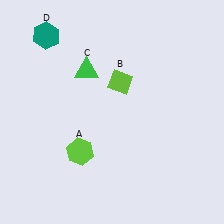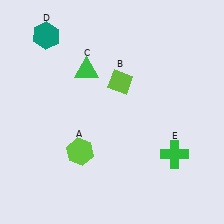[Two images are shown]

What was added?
A green cross (E) was added in Image 2.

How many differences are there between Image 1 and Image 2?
There is 1 difference between the two images.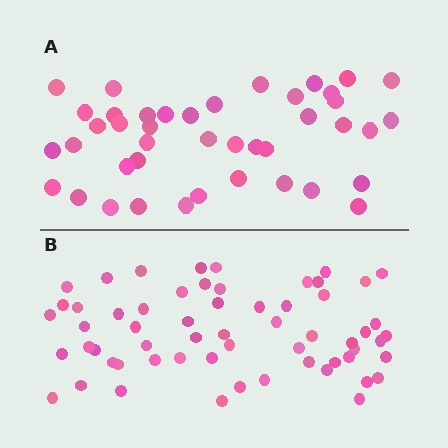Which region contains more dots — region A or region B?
Region B (the bottom region) has more dots.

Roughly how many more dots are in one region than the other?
Region B has approximately 20 more dots than region A.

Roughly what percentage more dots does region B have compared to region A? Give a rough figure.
About 45% more.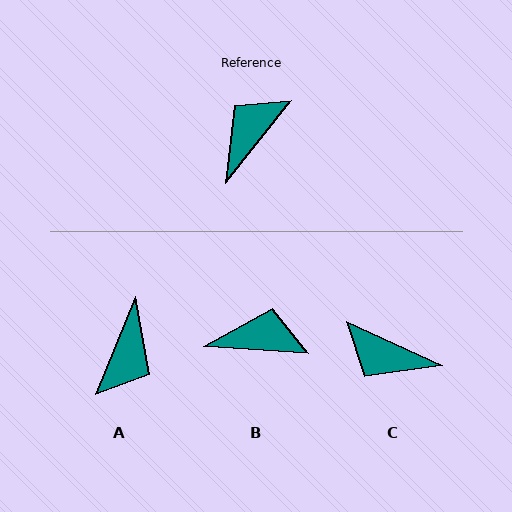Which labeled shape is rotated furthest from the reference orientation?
A, about 164 degrees away.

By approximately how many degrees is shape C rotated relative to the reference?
Approximately 104 degrees counter-clockwise.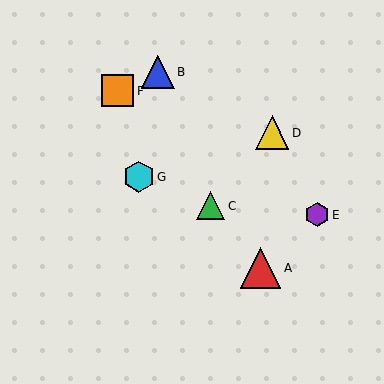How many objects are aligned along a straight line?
3 objects (A, C, F) are aligned along a straight line.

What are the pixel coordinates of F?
Object F is at (118, 91).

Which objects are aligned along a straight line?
Objects A, C, F are aligned along a straight line.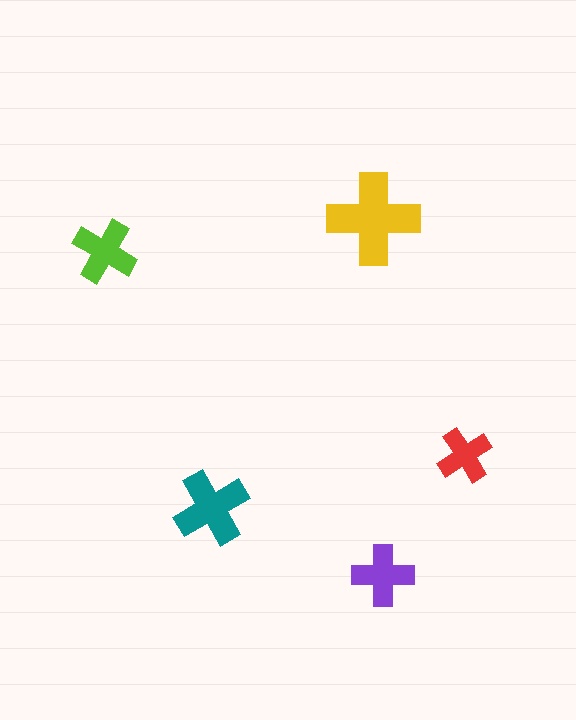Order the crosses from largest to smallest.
the yellow one, the teal one, the lime one, the purple one, the red one.